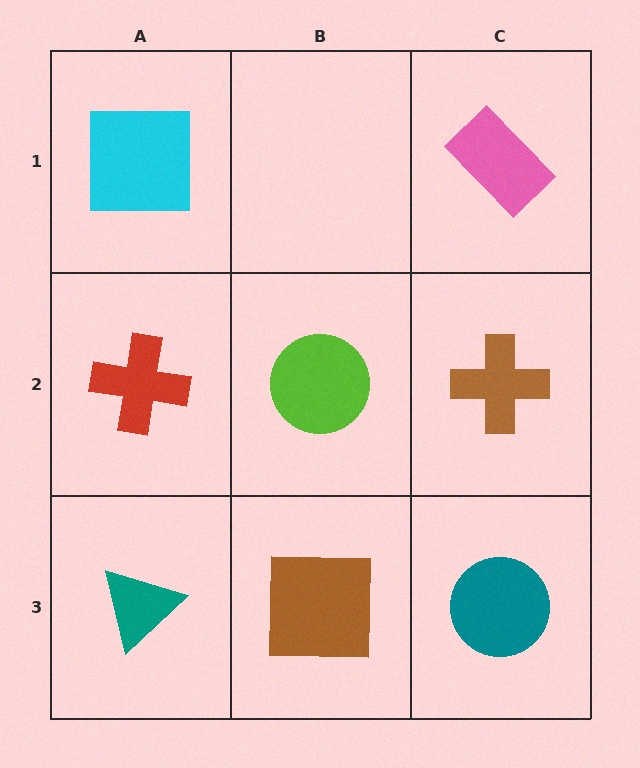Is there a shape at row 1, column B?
No, that cell is empty.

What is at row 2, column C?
A brown cross.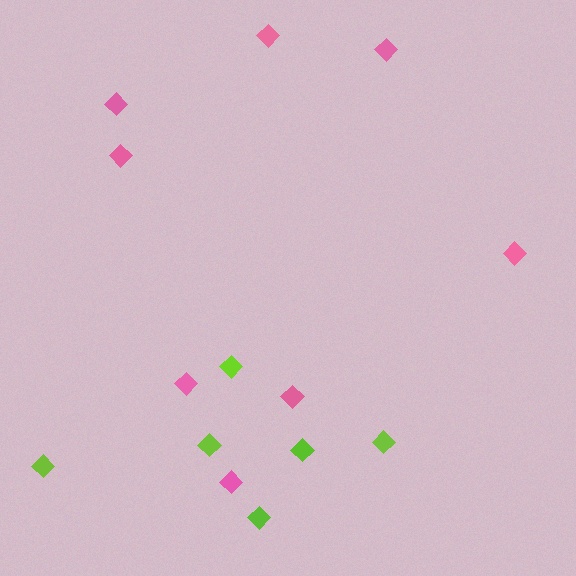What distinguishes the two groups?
There are 2 groups: one group of pink diamonds (8) and one group of lime diamonds (6).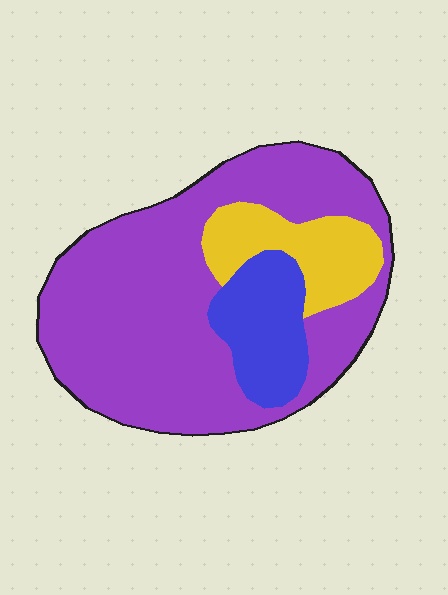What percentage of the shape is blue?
Blue covers roughly 15% of the shape.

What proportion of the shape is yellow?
Yellow covers roughly 15% of the shape.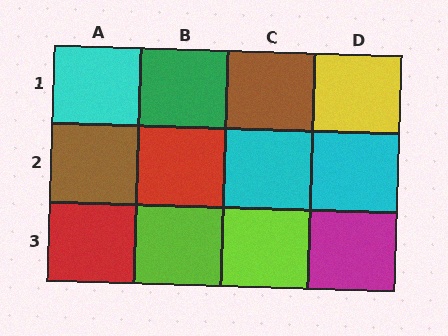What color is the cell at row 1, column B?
Green.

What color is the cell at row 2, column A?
Brown.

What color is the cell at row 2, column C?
Cyan.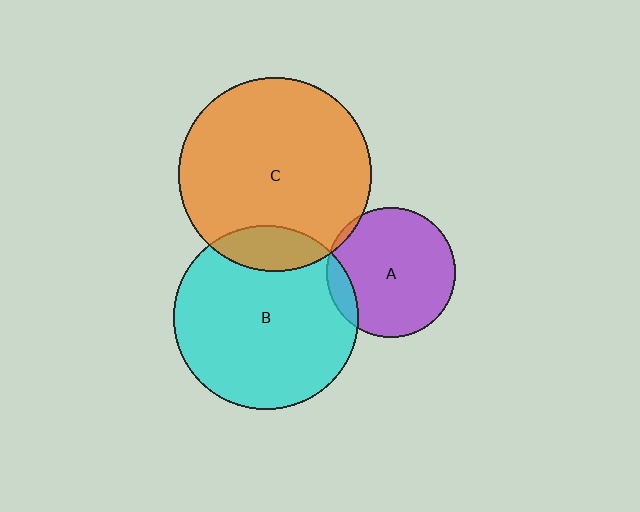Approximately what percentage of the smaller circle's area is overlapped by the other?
Approximately 10%.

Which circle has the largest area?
Circle C (orange).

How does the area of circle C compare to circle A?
Approximately 2.2 times.